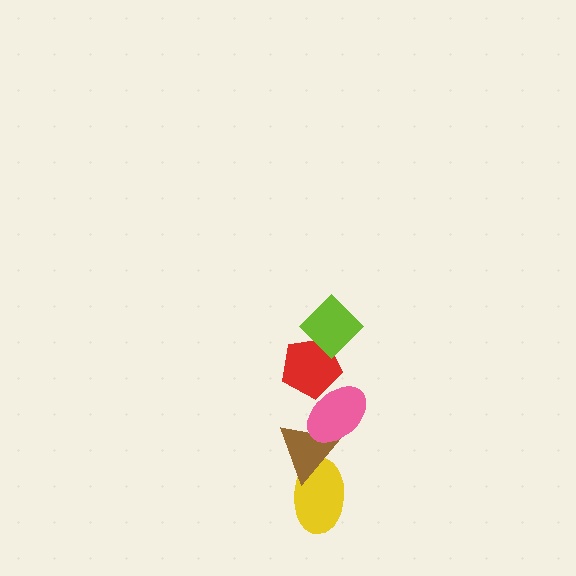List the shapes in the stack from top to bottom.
From top to bottom: the lime diamond, the red pentagon, the pink ellipse, the brown triangle, the yellow ellipse.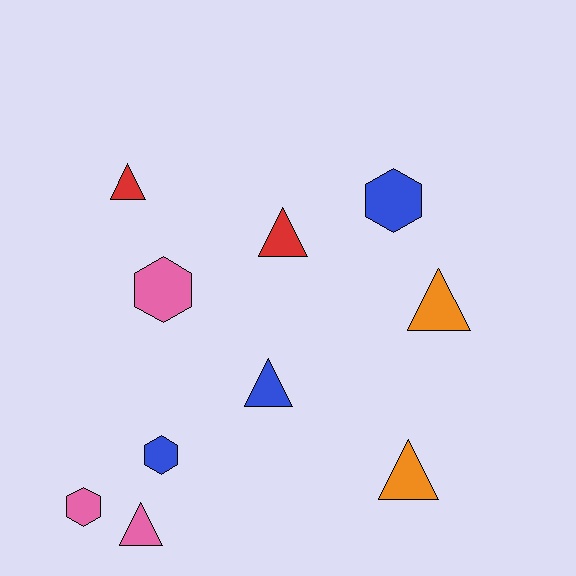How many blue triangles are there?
There is 1 blue triangle.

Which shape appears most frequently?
Triangle, with 6 objects.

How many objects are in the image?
There are 10 objects.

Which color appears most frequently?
Blue, with 3 objects.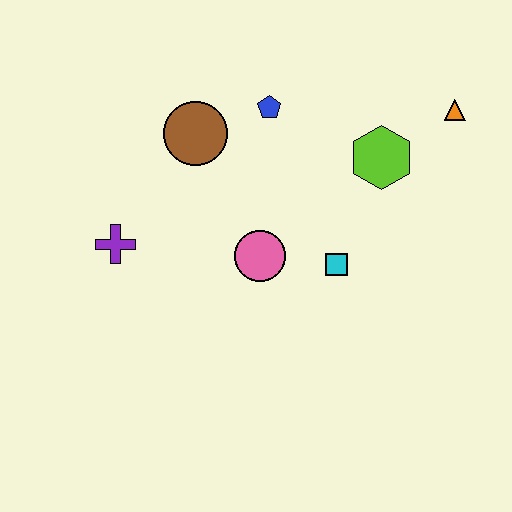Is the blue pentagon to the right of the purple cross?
Yes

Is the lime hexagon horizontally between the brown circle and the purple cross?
No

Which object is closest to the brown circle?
The blue pentagon is closest to the brown circle.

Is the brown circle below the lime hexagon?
No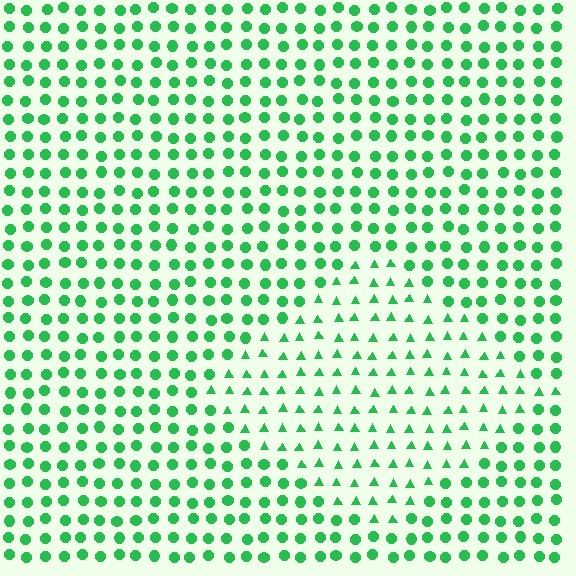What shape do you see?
I see a diamond.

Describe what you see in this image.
The image is filled with small green elements arranged in a uniform grid. A diamond-shaped region contains triangles, while the surrounding area contains circles. The boundary is defined purely by the change in element shape.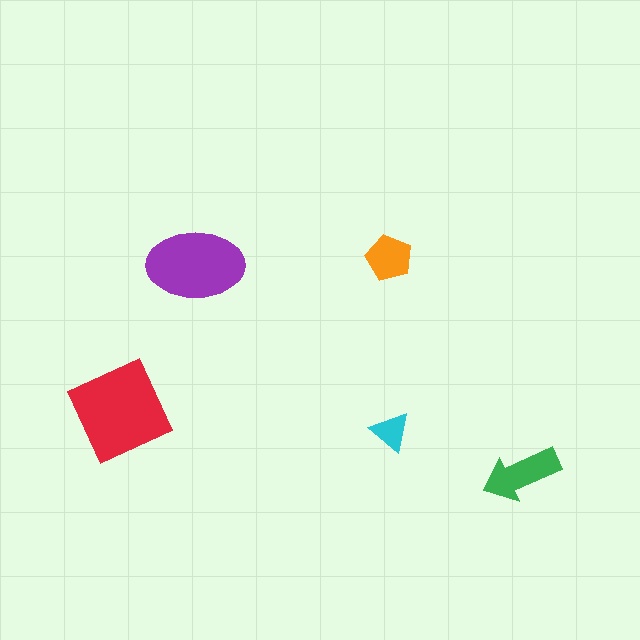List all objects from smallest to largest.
The cyan triangle, the orange pentagon, the green arrow, the purple ellipse, the red diamond.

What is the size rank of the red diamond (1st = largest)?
1st.